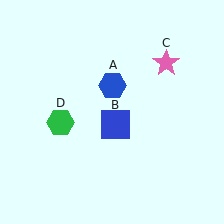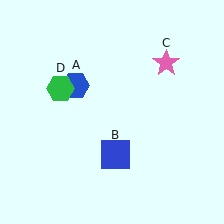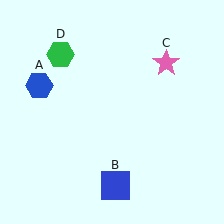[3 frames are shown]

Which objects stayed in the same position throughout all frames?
Pink star (object C) remained stationary.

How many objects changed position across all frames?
3 objects changed position: blue hexagon (object A), blue square (object B), green hexagon (object D).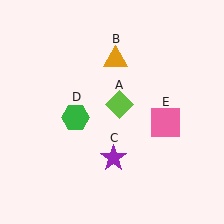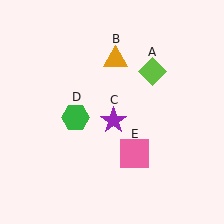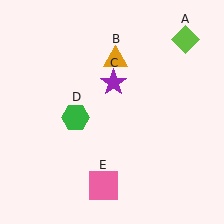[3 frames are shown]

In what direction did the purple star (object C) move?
The purple star (object C) moved up.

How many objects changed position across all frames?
3 objects changed position: lime diamond (object A), purple star (object C), pink square (object E).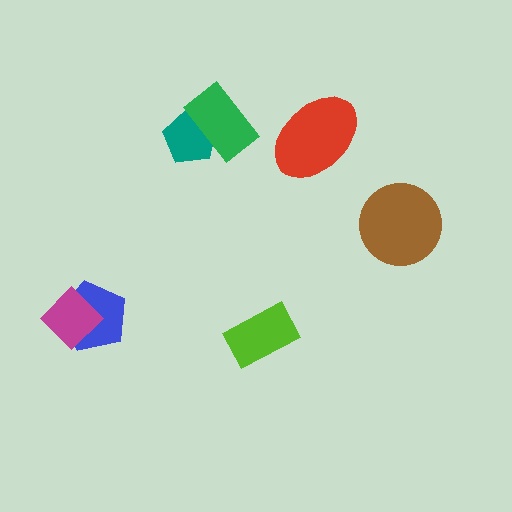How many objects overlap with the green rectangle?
1 object overlaps with the green rectangle.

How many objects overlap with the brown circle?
0 objects overlap with the brown circle.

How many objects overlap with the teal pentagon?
1 object overlaps with the teal pentagon.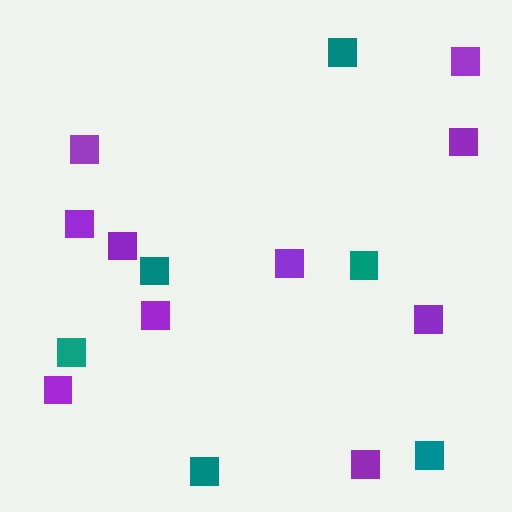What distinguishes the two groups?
There are 2 groups: one group of purple squares (10) and one group of teal squares (6).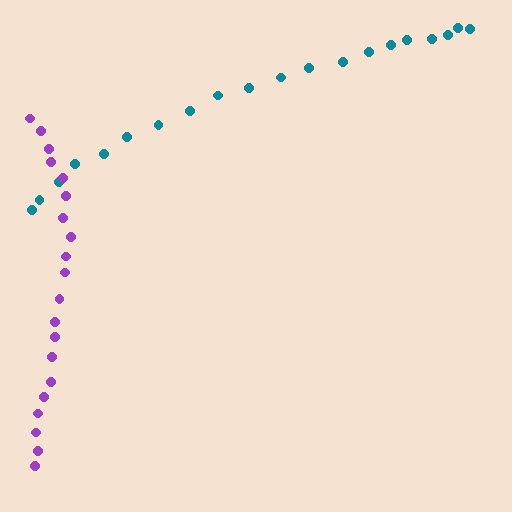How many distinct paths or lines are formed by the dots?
There are 2 distinct paths.